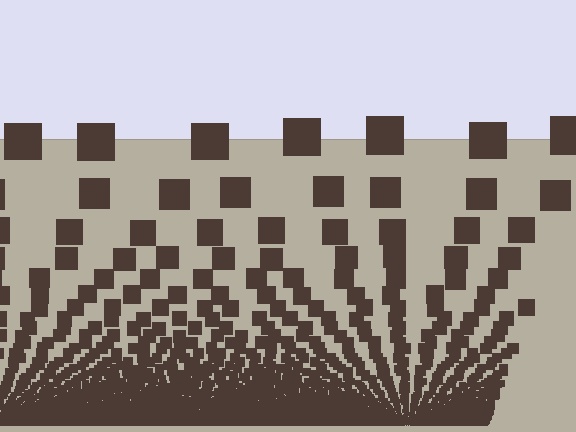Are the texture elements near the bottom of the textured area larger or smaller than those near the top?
Smaller. The gradient is inverted — elements near the bottom are smaller and denser.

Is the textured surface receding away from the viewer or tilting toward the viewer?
The surface appears to tilt toward the viewer. Texture elements get larger and sparser toward the top.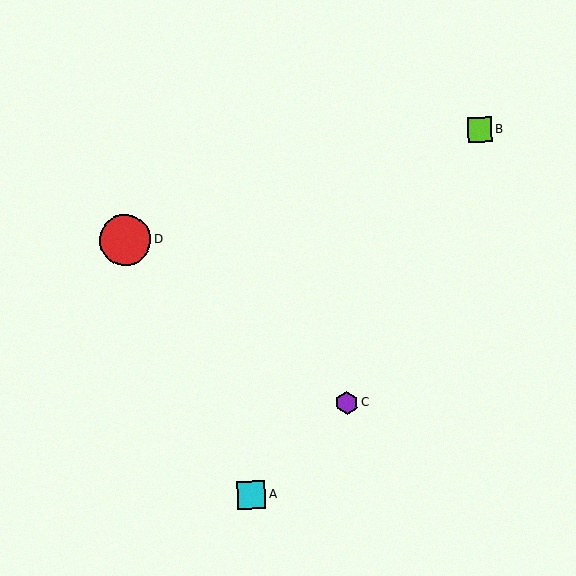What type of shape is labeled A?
Shape A is a cyan square.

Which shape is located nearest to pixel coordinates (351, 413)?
The purple hexagon (labeled C) at (347, 403) is nearest to that location.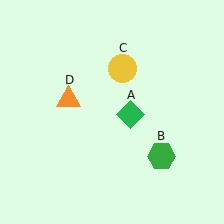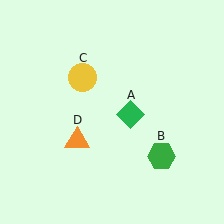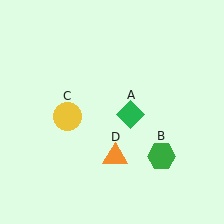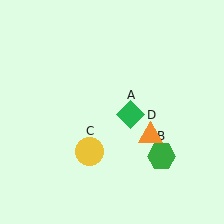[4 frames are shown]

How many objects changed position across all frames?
2 objects changed position: yellow circle (object C), orange triangle (object D).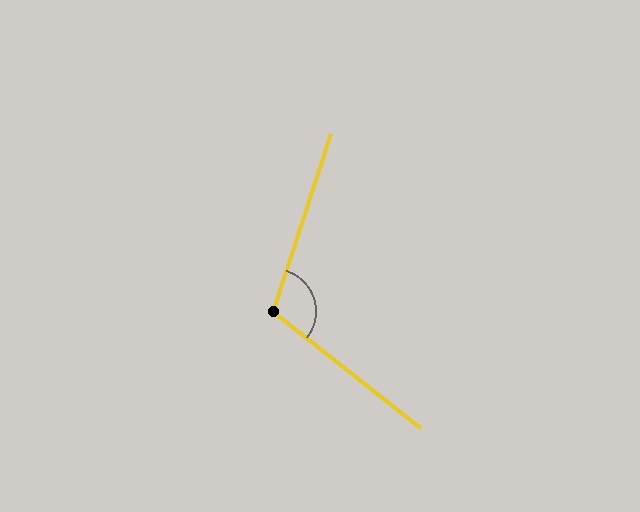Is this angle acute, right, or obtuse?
It is obtuse.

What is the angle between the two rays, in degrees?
Approximately 110 degrees.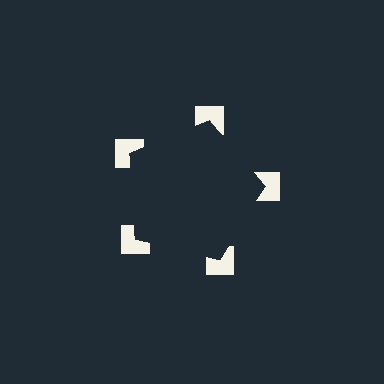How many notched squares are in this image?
There are 5 — one at each vertex of the illusory pentagon.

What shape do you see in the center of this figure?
An illusory pentagon — its edges are inferred from the aligned wedge cuts in the notched squares, not physically drawn.